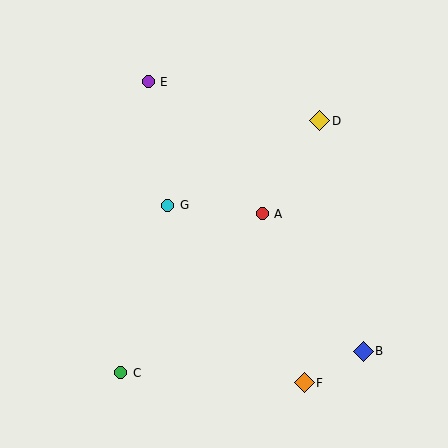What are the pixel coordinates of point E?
Point E is at (148, 82).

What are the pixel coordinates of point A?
Point A is at (262, 214).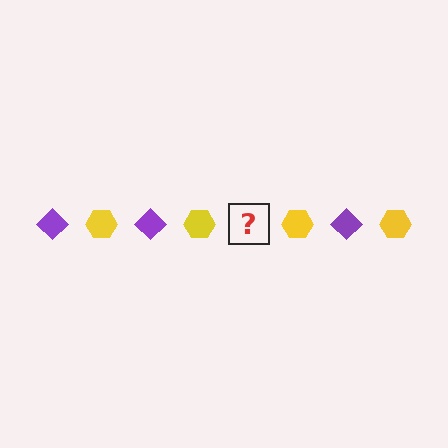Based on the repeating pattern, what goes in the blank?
The blank should be a purple diamond.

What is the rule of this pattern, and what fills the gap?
The rule is that the pattern alternates between purple diamond and yellow hexagon. The gap should be filled with a purple diamond.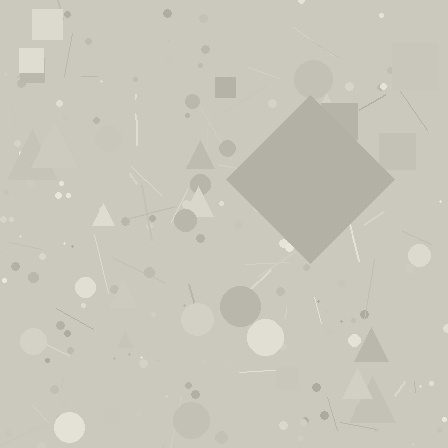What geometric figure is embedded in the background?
A diamond is embedded in the background.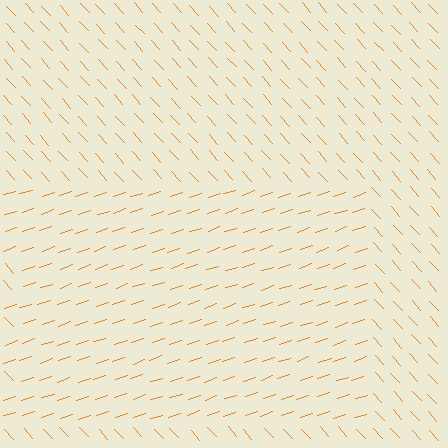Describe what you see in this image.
The image is filled with small orange line segments. A rectangle region in the image has lines oriented differently from the surrounding lines, creating a visible texture boundary.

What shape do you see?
I see a rectangle.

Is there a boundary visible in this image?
Yes, there is a texture boundary formed by a change in line orientation.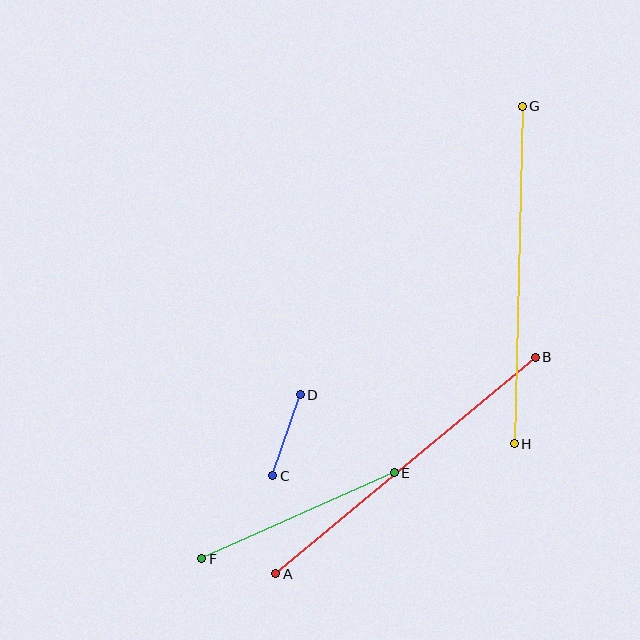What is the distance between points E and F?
The distance is approximately 211 pixels.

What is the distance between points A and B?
The distance is approximately 338 pixels.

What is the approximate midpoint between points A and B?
The midpoint is at approximately (405, 466) pixels.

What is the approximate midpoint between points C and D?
The midpoint is at approximately (287, 435) pixels.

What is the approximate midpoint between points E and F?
The midpoint is at approximately (298, 516) pixels.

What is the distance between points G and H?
The distance is approximately 338 pixels.